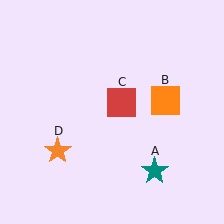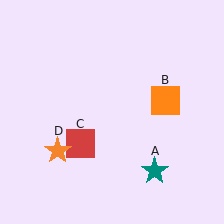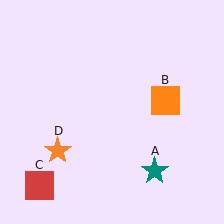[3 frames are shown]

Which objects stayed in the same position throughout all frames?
Teal star (object A) and orange square (object B) and orange star (object D) remained stationary.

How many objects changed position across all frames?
1 object changed position: red square (object C).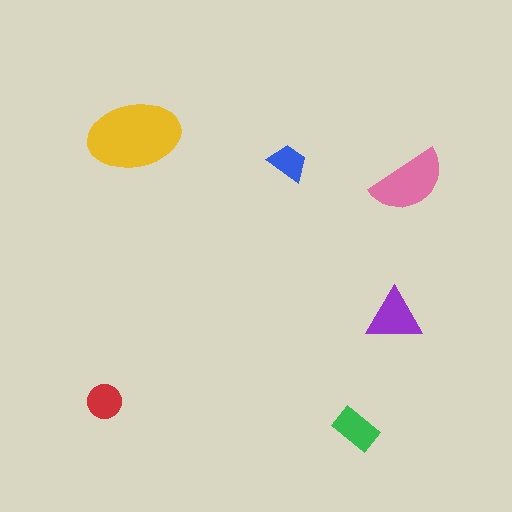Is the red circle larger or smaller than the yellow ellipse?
Smaller.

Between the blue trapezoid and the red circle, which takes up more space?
The red circle.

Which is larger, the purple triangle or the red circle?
The purple triangle.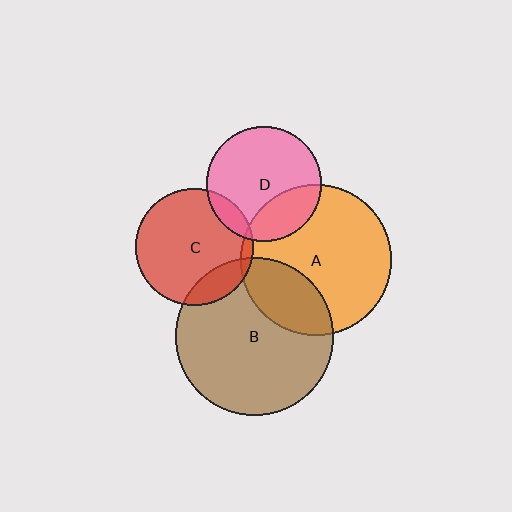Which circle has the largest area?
Circle B (brown).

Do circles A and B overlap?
Yes.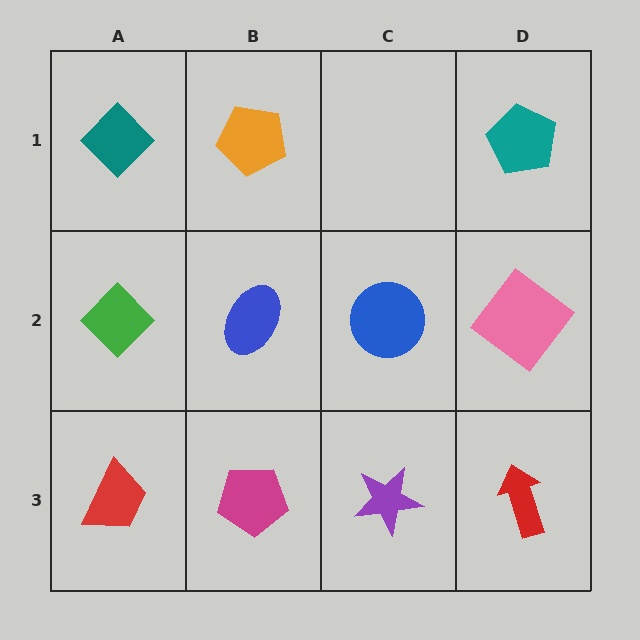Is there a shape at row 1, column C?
No, that cell is empty.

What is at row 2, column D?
A pink diamond.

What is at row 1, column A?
A teal diamond.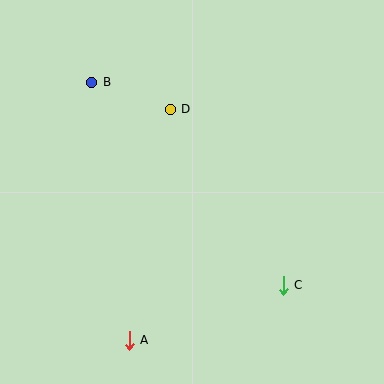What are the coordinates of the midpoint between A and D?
The midpoint between A and D is at (150, 225).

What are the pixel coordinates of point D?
Point D is at (170, 109).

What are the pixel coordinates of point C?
Point C is at (283, 285).